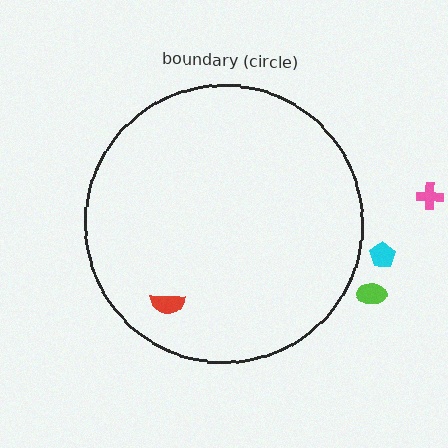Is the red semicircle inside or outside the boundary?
Inside.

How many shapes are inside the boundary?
1 inside, 3 outside.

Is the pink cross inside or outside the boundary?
Outside.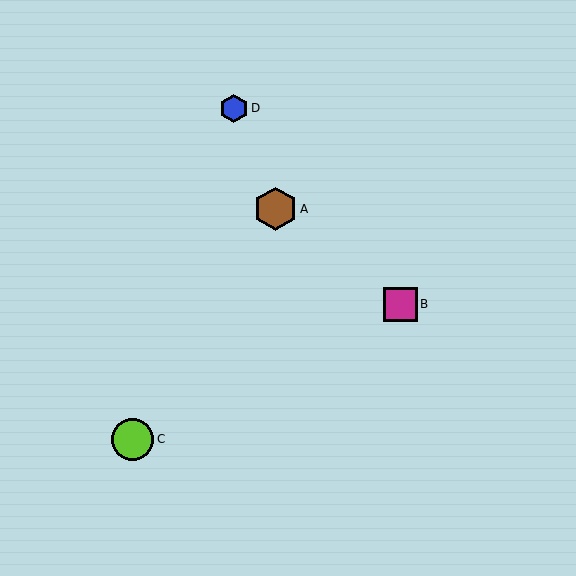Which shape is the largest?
The brown hexagon (labeled A) is the largest.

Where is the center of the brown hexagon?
The center of the brown hexagon is at (275, 209).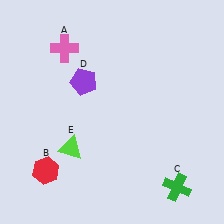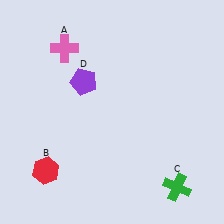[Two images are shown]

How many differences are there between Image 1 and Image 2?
There is 1 difference between the two images.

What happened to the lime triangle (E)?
The lime triangle (E) was removed in Image 2. It was in the bottom-left area of Image 1.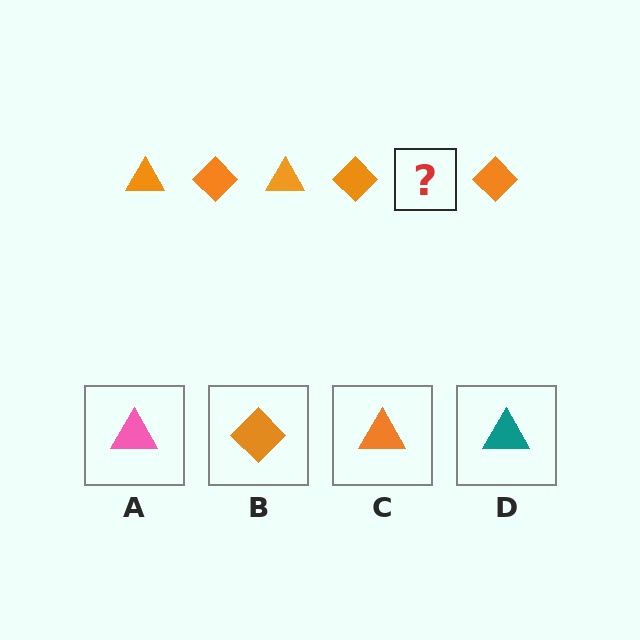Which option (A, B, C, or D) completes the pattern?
C.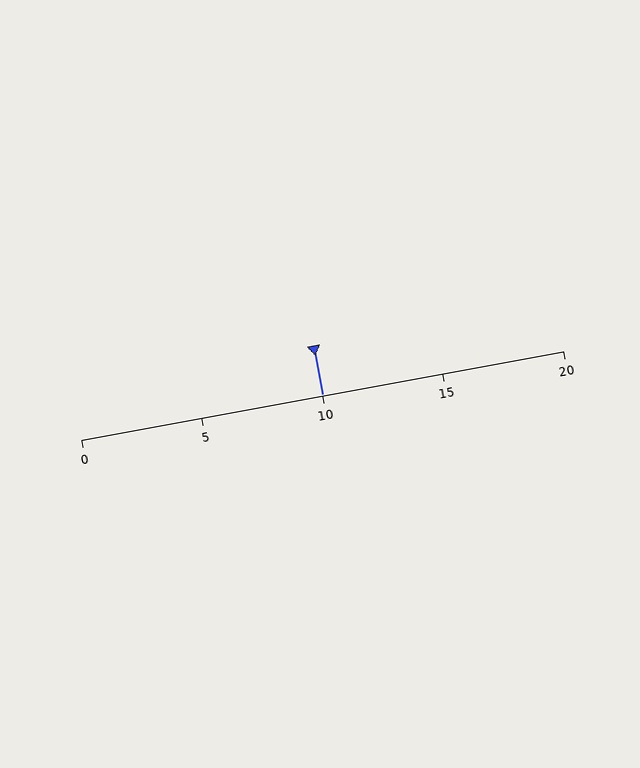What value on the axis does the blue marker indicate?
The marker indicates approximately 10.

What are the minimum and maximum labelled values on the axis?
The axis runs from 0 to 20.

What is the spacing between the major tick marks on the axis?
The major ticks are spaced 5 apart.